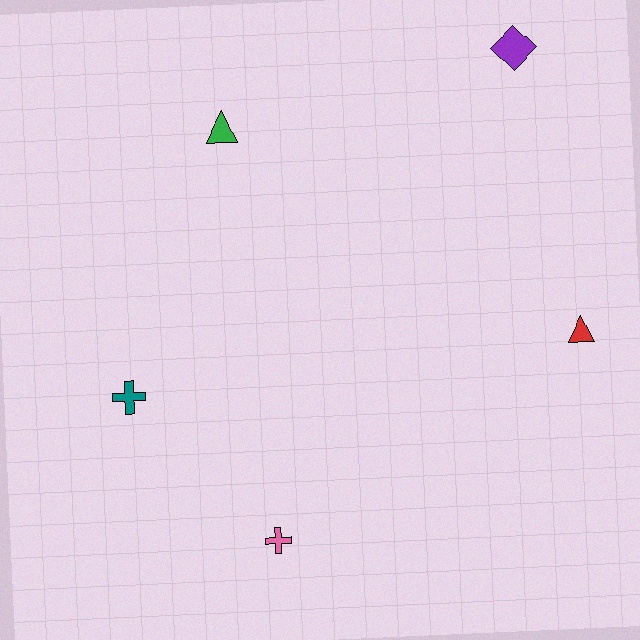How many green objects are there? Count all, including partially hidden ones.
There is 1 green object.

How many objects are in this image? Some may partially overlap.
There are 5 objects.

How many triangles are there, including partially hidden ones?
There are 2 triangles.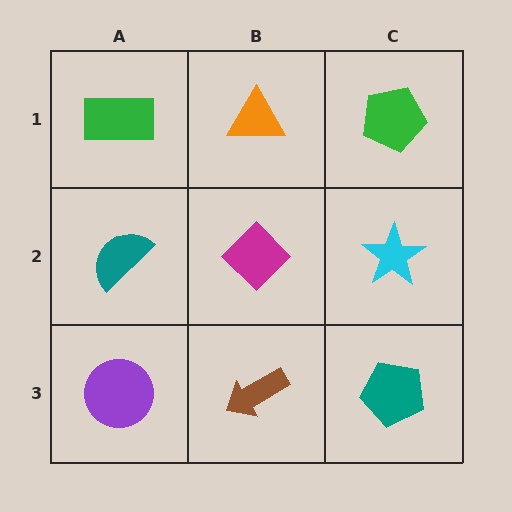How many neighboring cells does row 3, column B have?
3.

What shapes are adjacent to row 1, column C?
A cyan star (row 2, column C), an orange triangle (row 1, column B).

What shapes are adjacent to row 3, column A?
A teal semicircle (row 2, column A), a brown arrow (row 3, column B).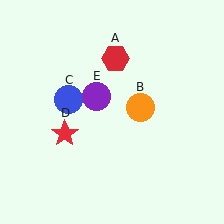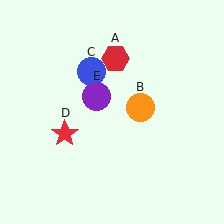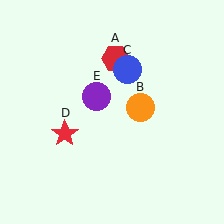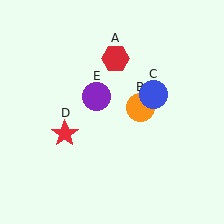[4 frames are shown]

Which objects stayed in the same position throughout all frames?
Red hexagon (object A) and orange circle (object B) and red star (object D) and purple circle (object E) remained stationary.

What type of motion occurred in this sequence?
The blue circle (object C) rotated clockwise around the center of the scene.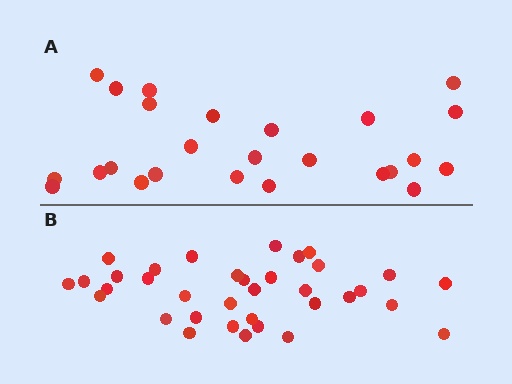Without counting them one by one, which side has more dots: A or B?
Region B (the bottom region) has more dots.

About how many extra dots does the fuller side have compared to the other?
Region B has roughly 10 or so more dots than region A.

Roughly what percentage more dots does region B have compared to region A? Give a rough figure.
About 40% more.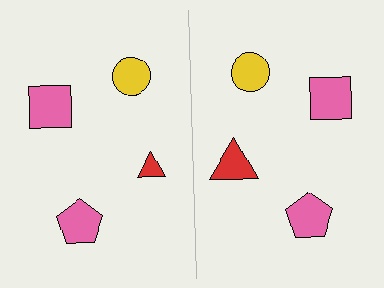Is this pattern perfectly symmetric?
No, the pattern is not perfectly symmetric. The red triangle on the right side has a different size than its mirror counterpart.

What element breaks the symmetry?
The red triangle on the right side has a different size than its mirror counterpart.